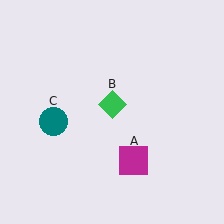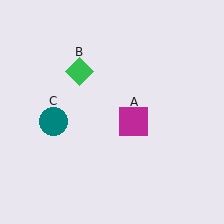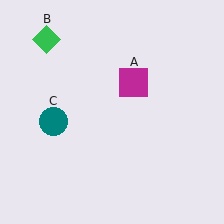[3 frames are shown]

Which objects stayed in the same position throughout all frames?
Teal circle (object C) remained stationary.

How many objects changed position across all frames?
2 objects changed position: magenta square (object A), green diamond (object B).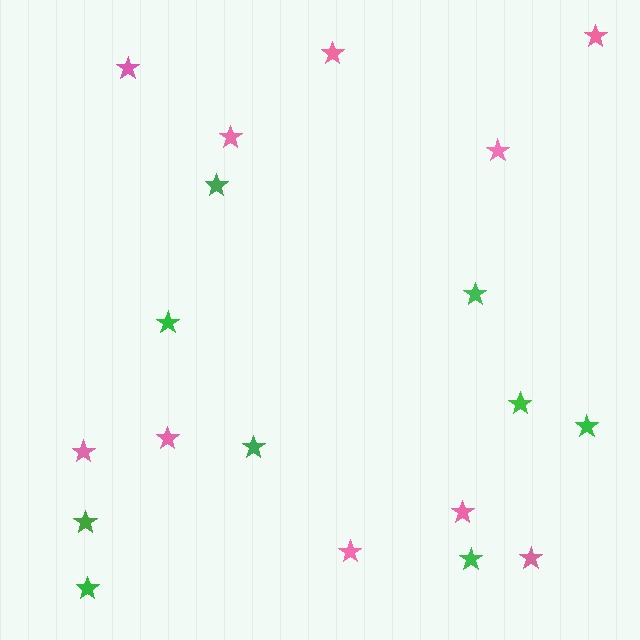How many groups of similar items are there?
There are 2 groups: one group of pink stars (10) and one group of green stars (9).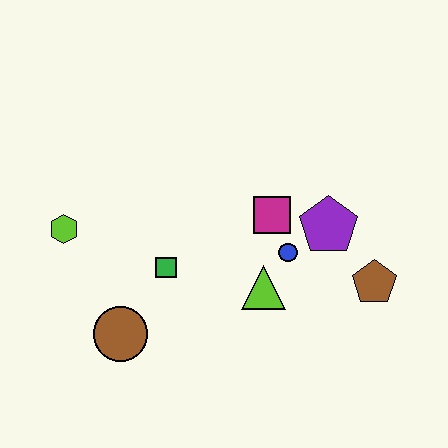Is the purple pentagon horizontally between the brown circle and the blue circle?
No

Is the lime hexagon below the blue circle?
No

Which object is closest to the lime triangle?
The blue circle is closest to the lime triangle.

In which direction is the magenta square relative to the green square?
The magenta square is to the right of the green square.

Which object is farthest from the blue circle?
The lime hexagon is farthest from the blue circle.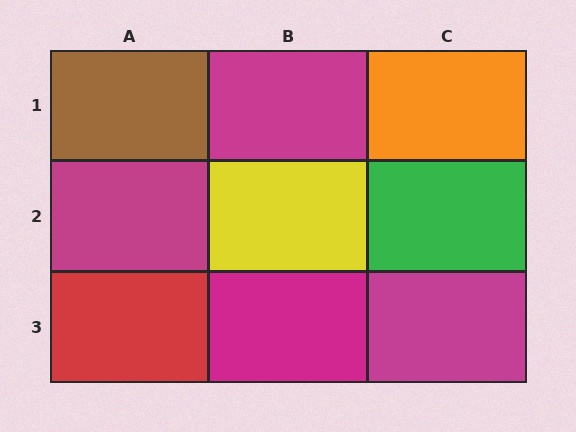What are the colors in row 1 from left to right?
Brown, magenta, orange.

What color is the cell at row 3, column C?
Magenta.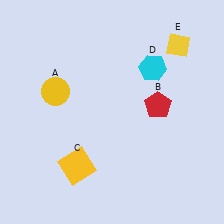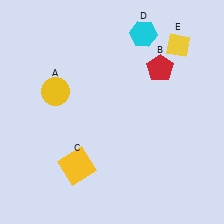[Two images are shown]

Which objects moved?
The objects that moved are: the red pentagon (B), the cyan hexagon (D).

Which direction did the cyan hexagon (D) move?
The cyan hexagon (D) moved up.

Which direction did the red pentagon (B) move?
The red pentagon (B) moved up.